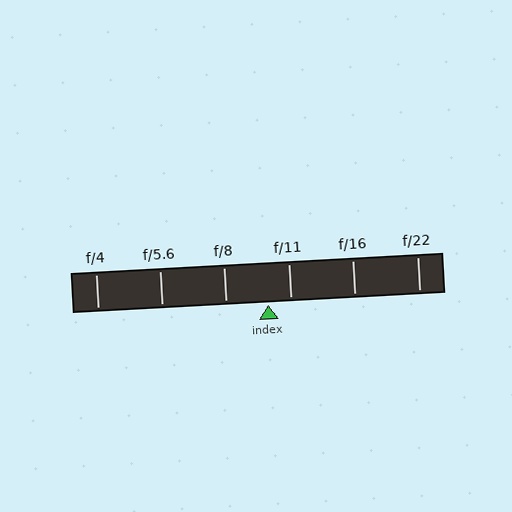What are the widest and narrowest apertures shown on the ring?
The widest aperture shown is f/4 and the narrowest is f/22.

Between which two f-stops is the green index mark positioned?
The index mark is between f/8 and f/11.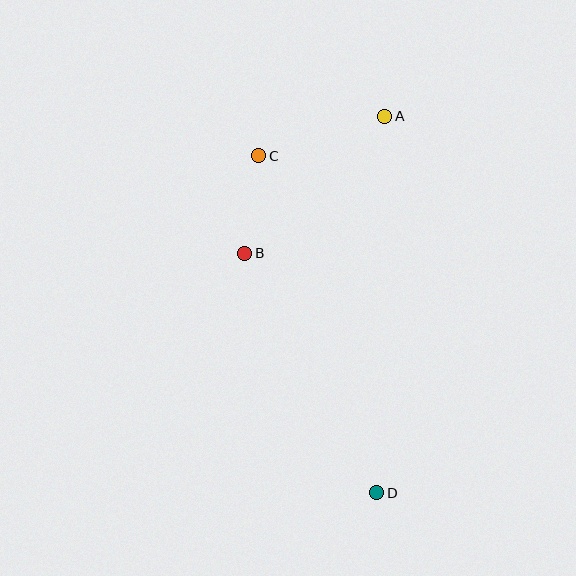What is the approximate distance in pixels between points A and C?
The distance between A and C is approximately 132 pixels.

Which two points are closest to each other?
Points B and C are closest to each other.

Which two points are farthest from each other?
Points A and D are farthest from each other.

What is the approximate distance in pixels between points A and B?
The distance between A and B is approximately 196 pixels.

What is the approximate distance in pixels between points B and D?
The distance between B and D is approximately 273 pixels.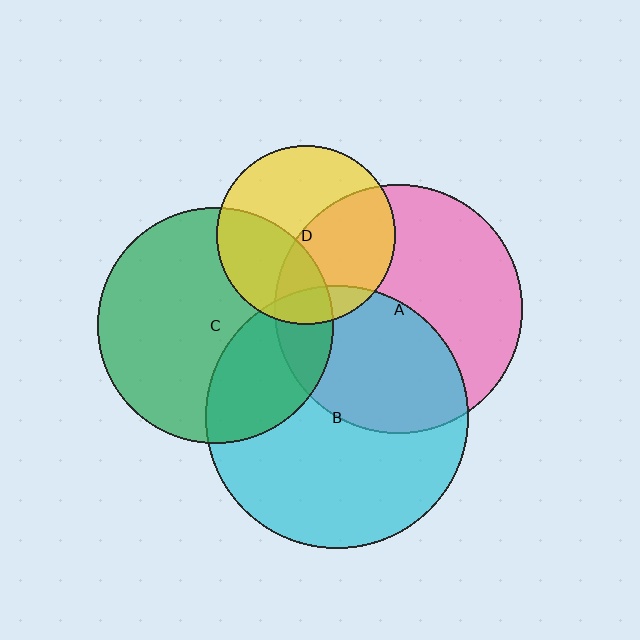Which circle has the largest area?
Circle B (cyan).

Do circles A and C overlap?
Yes.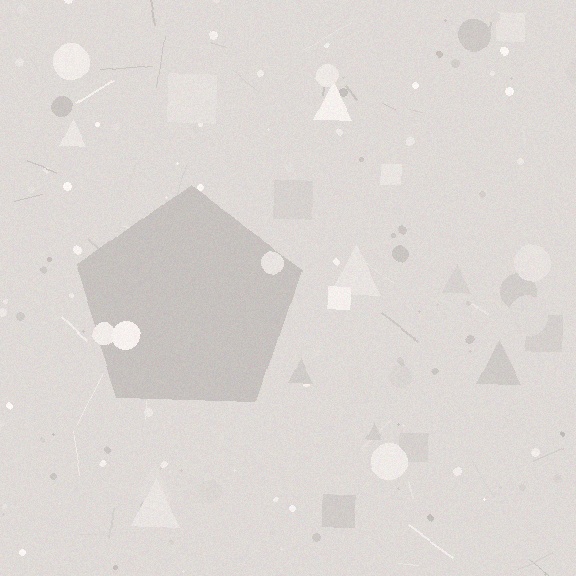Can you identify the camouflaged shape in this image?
The camouflaged shape is a pentagon.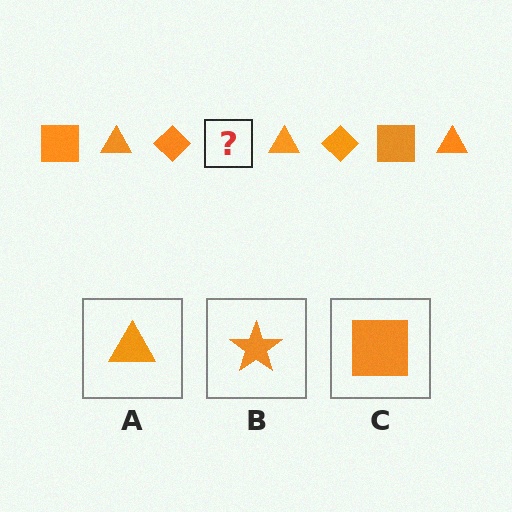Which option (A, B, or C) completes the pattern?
C.